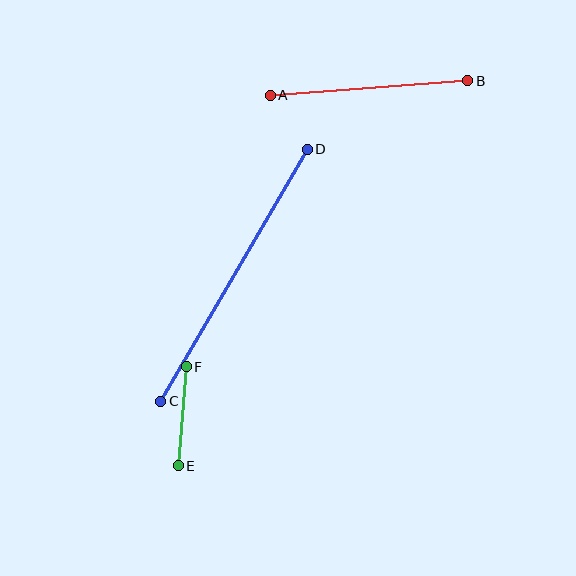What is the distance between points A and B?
The distance is approximately 198 pixels.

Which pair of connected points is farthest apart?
Points C and D are farthest apart.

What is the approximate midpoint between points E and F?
The midpoint is at approximately (182, 416) pixels.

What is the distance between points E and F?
The distance is approximately 99 pixels.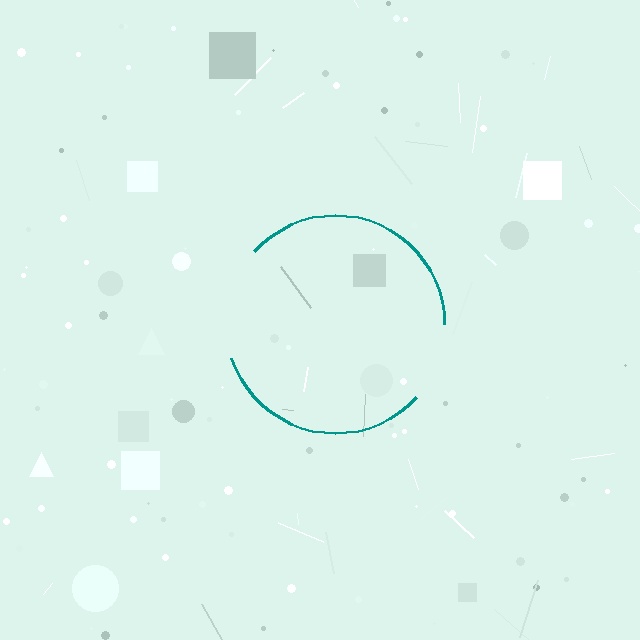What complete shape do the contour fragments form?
The contour fragments form a circle.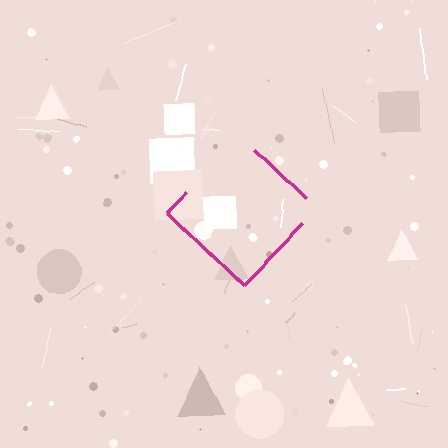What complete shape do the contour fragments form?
The contour fragments form a diamond.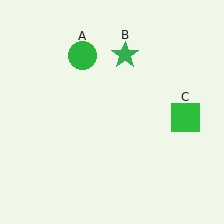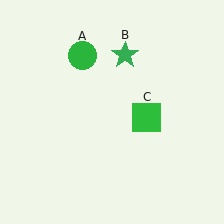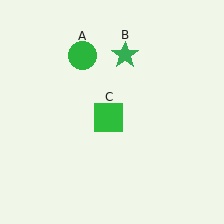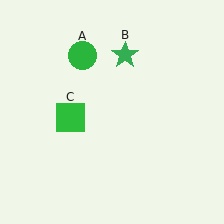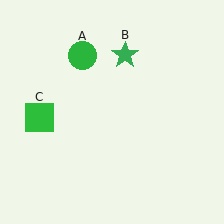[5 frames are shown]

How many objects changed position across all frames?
1 object changed position: green square (object C).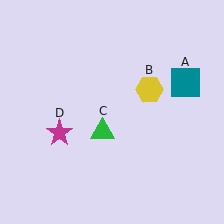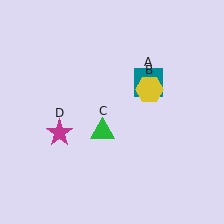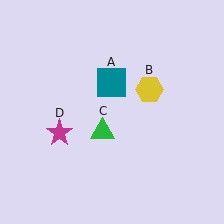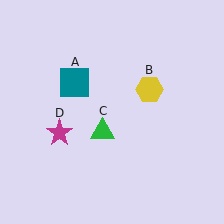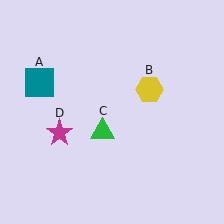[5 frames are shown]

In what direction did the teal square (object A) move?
The teal square (object A) moved left.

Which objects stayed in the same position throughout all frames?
Yellow hexagon (object B) and green triangle (object C) and magenta star (object D) remained stationary.